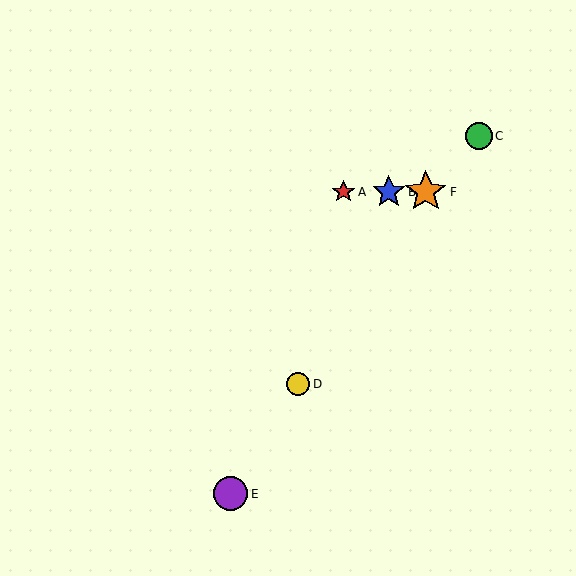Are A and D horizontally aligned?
No, A is at y≈192 and D is at y≈384.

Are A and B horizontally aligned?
Yes, both are at y≈192.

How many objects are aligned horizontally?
3 objects (A, B, F) are aligned horizontally.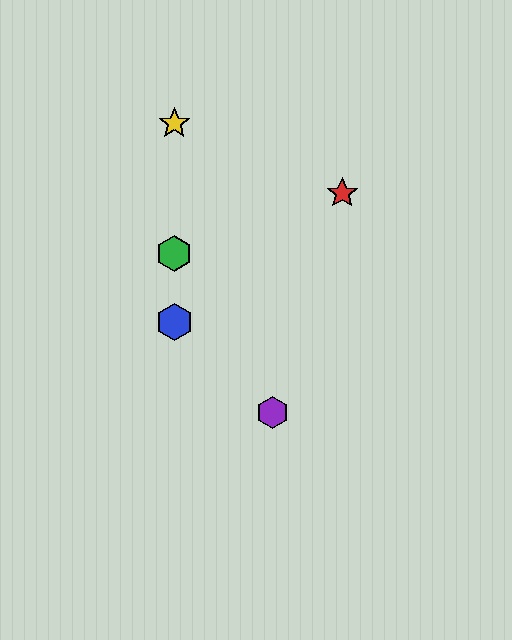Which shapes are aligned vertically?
The blue hexagon, the green hexagon, the yellow star are aligned vertically.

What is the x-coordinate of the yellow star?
The yellow star is at x≈174.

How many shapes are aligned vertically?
3 shapes (the blue hexagon, the green hexagon, the yellow star) are aligned vertically.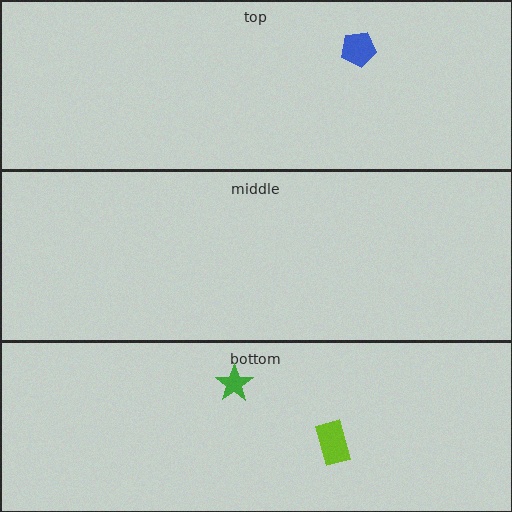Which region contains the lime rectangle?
The bottom region.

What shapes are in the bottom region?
The green star, the lime rectangle.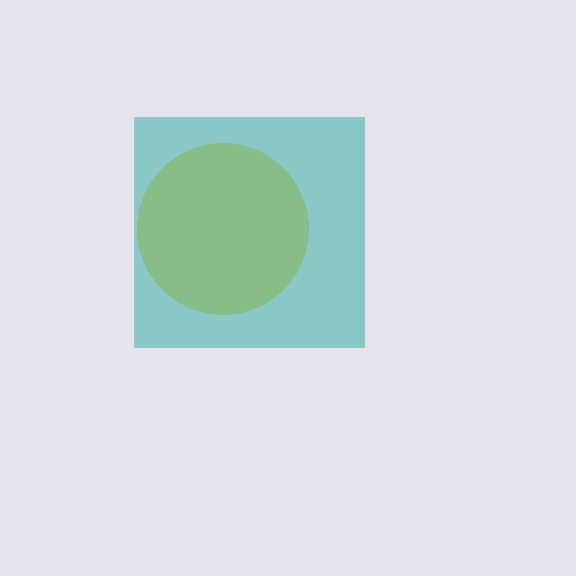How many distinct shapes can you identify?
There are 2 distinct shapes: a yellow circle, a teal square.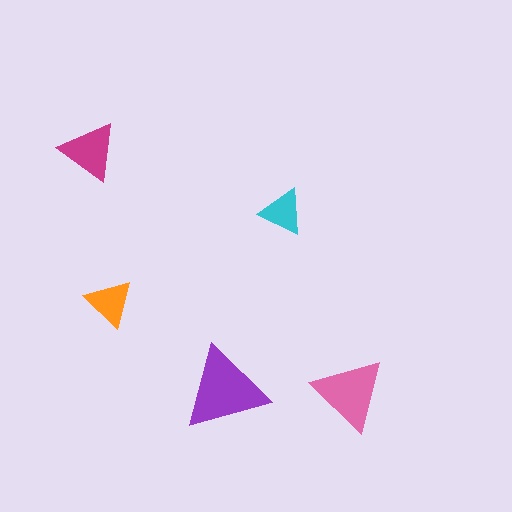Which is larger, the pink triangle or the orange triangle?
The pink one.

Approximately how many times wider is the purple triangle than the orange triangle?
About 2 times wider.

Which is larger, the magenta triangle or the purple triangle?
The purple one.